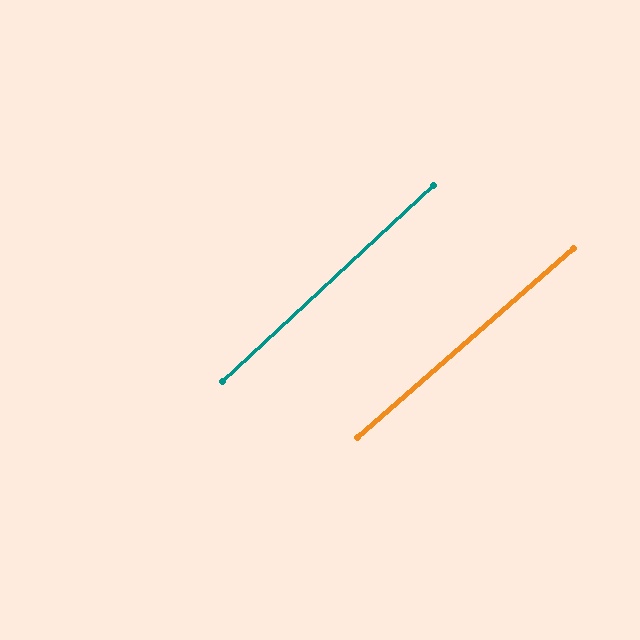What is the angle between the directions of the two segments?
Approximately 2 degrees.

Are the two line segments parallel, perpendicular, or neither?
Parallel — their directions differ by only 1.7°.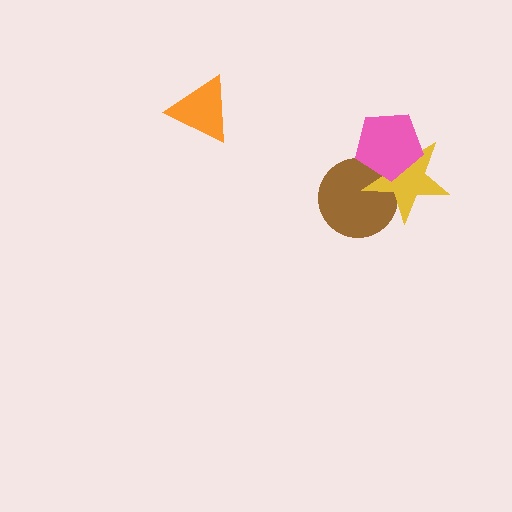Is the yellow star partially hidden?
Yes, it is partially covered by another shape.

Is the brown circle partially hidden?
Yes, it is partially covered by another shape.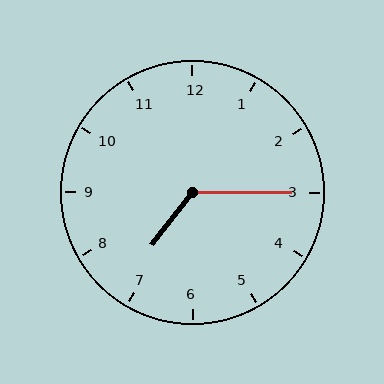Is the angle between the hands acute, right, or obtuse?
It is obtuse.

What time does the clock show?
7:15.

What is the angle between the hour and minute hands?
Approximately 128 degrees.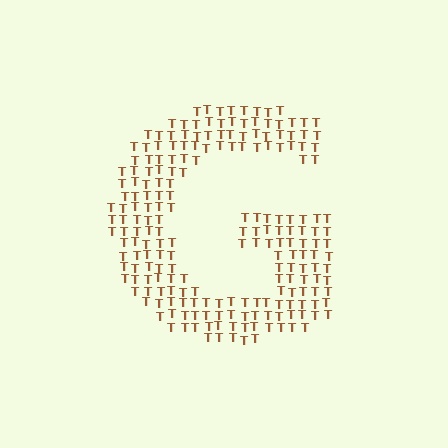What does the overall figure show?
The overall figure shows the letter G.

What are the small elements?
The small elements are letter T's.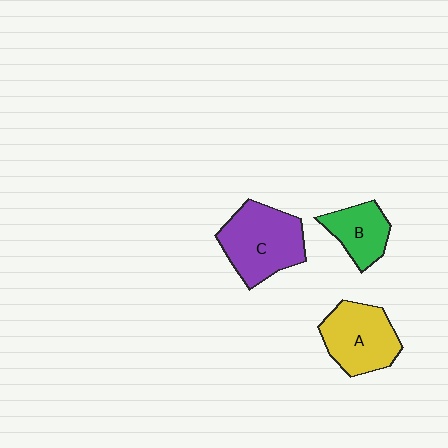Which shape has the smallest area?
Shape B (green).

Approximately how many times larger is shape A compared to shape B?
Approximately 1.5 times.